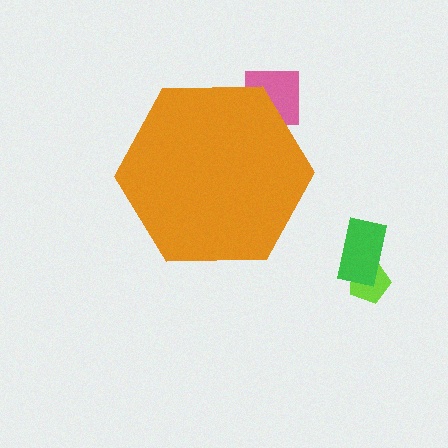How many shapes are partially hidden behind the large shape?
1 shape is partially hidden.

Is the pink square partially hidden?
Yes, the pink square is partially hidden behind the orange hexagon.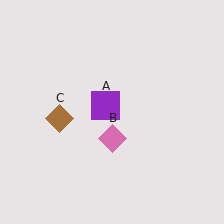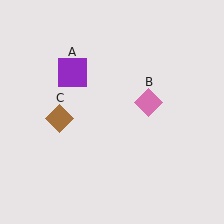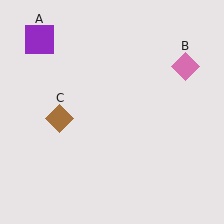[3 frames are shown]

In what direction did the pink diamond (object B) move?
The pink diamond (object B) moved up and to the right.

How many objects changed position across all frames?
2 objects changed position: purple square (object A), pink diamond (object B).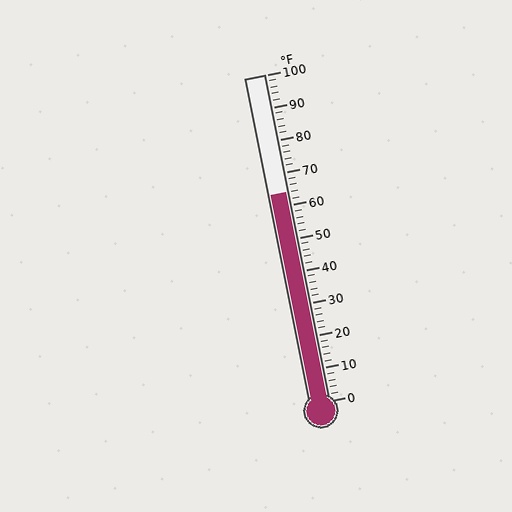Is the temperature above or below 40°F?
The temperature is above 40°F.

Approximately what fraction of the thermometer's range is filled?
The thermometer is filled to approximately 65% of its range.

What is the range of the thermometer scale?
The thermometer scale ranges from 0°F to 100°F.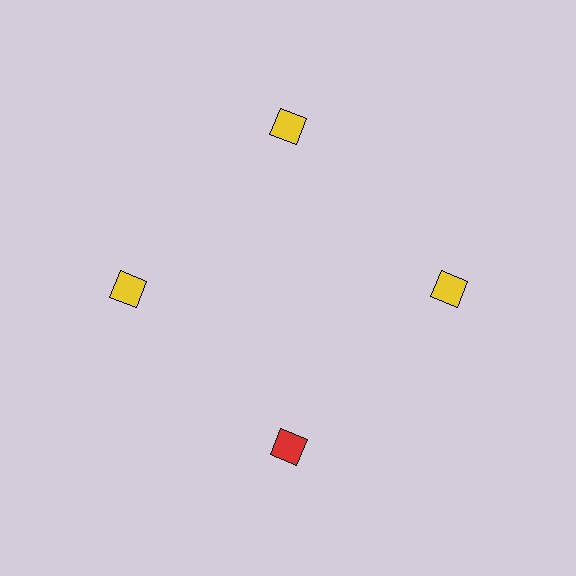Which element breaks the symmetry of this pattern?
The red diamond at roughly the 6 o'clock position breaks the symmetry. All other shapes are yellow diamonds.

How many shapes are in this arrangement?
There are 4 shapes arranged in a ring pattern.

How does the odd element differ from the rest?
It has a different color: red instead of yellow.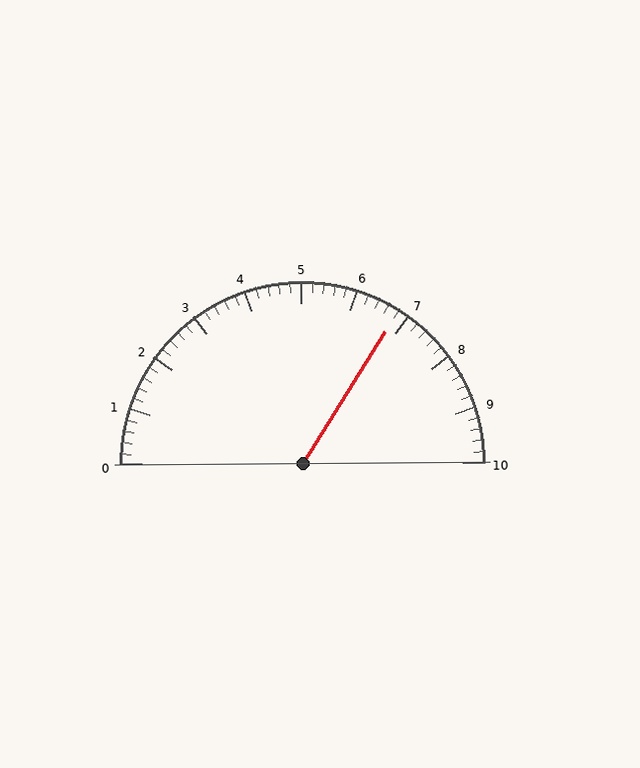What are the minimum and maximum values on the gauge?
The gauge ranges from 0 to 10.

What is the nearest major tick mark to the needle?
The nearest major tick mark is 7.